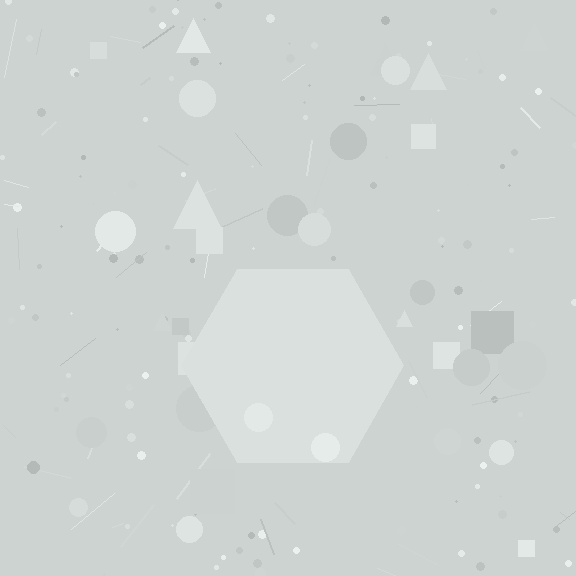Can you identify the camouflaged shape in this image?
The camouflaged shape is a hexagon.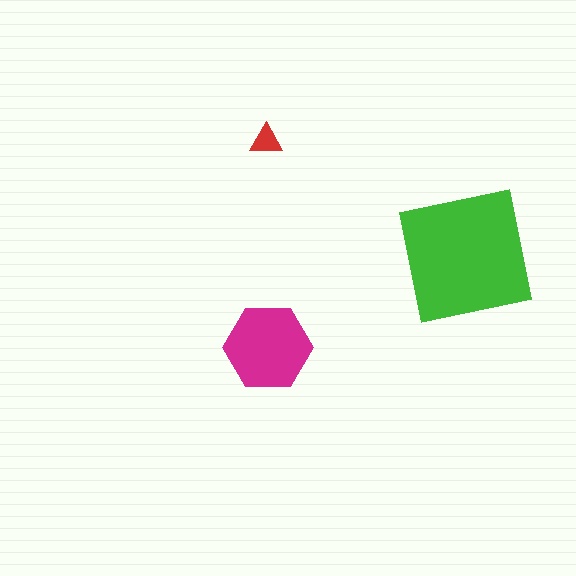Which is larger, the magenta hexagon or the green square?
The green square.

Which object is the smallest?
The red triangle.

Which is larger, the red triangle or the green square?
The green square.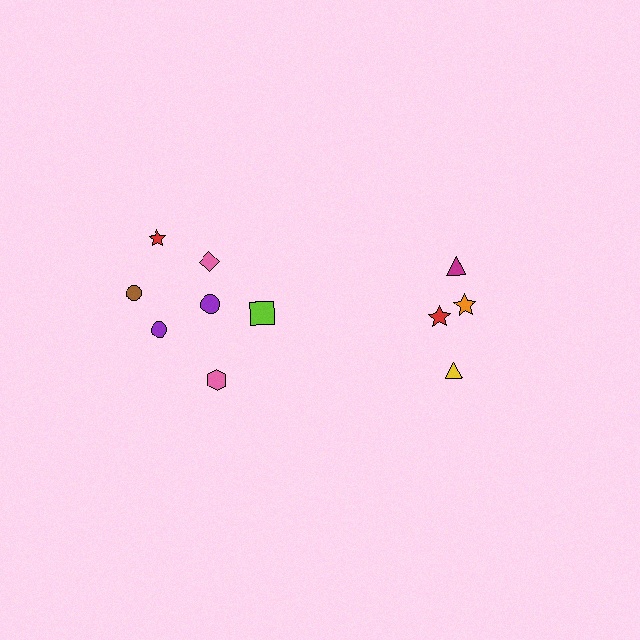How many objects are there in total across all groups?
There are 11 objects.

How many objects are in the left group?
There are 7 objects.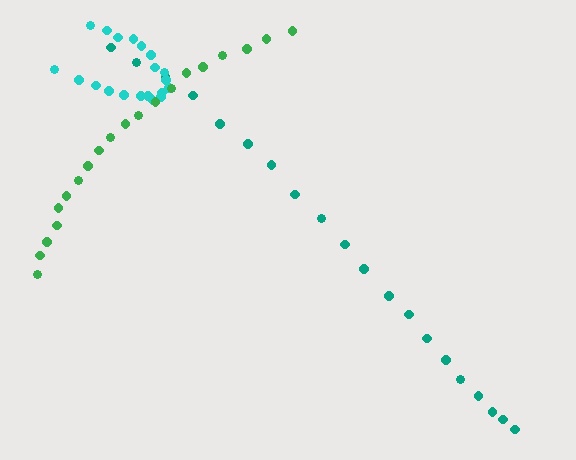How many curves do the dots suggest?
There are 3 distinct paths.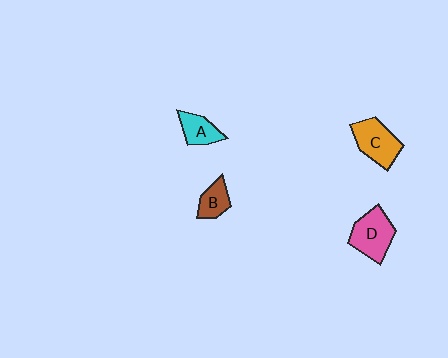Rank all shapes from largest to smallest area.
From largest to smallest: D (pink), C (orange), A (cyan), B (brown).